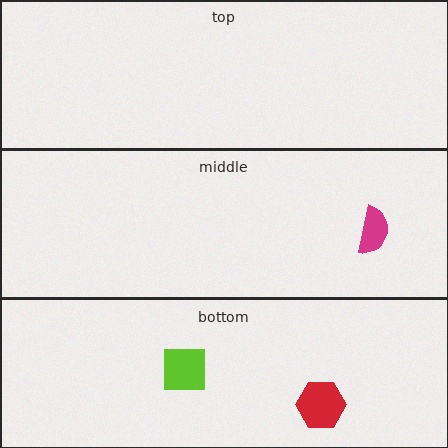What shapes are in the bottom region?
The lime square, the red hexagon.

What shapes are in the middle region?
The magenta semicircle.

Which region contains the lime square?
The bottom region.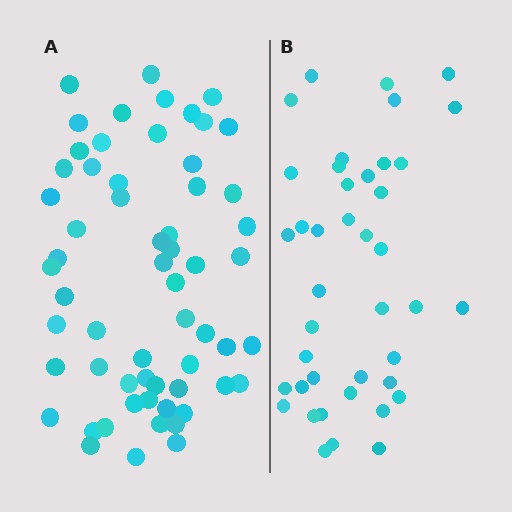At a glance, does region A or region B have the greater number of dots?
Region A (the left region) has more dots.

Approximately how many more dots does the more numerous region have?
Region A has approximately 20 more dots than region B.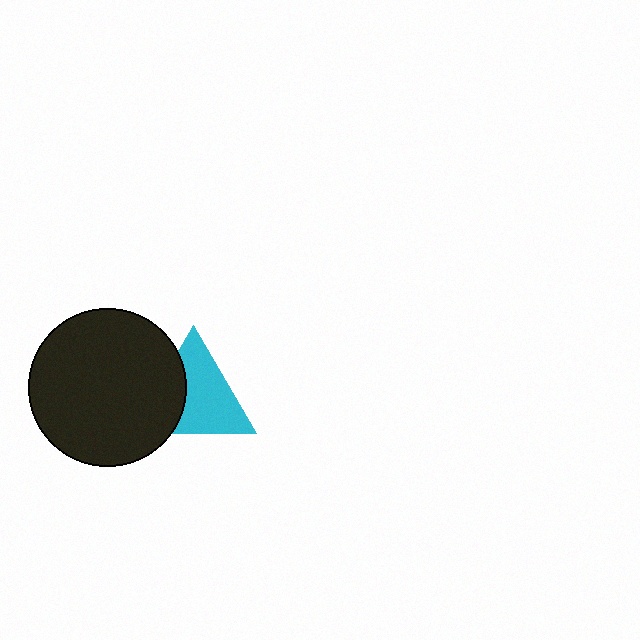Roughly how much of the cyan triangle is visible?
Most of it is visible (roughly 65%).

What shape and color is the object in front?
The object in front is a black circle.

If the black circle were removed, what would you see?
You would see the complete cyan triangle.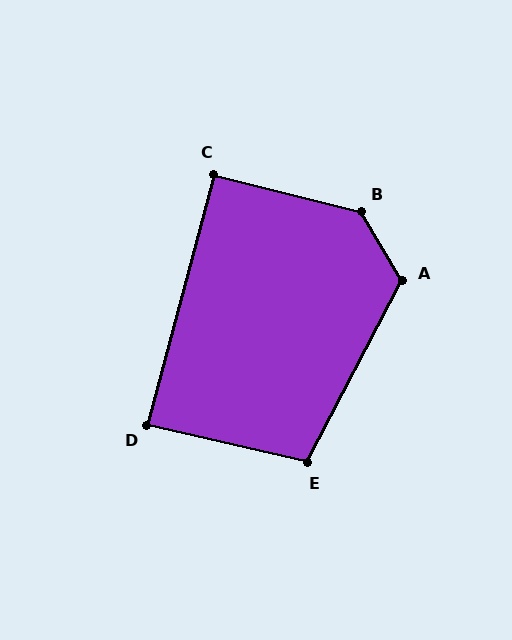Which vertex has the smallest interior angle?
D, at approximately 88 degrees.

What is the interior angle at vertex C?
Approximately 91 degrees (approximately right).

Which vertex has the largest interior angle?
B, at approximately 134 degrees.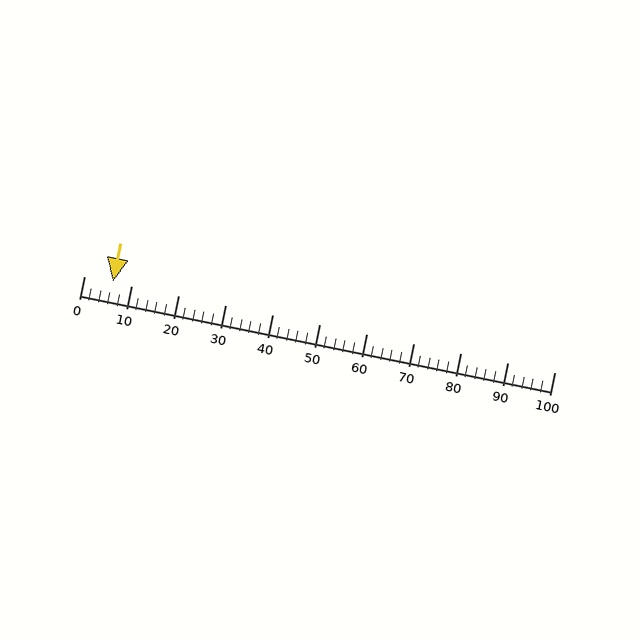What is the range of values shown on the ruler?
The ruler shows values from 0 to 100.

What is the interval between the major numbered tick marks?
The major tick marks are spaced 10 units apart.